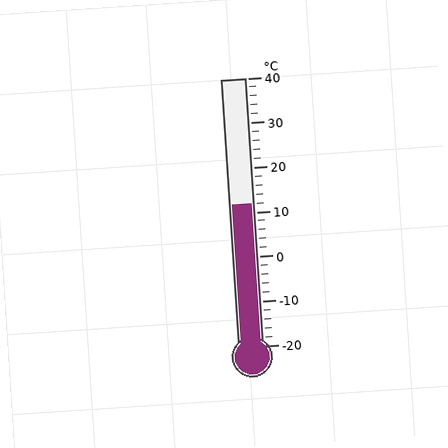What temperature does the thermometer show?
The thermometer shows approximately 12°C.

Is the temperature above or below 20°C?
The temperature is below 20°C.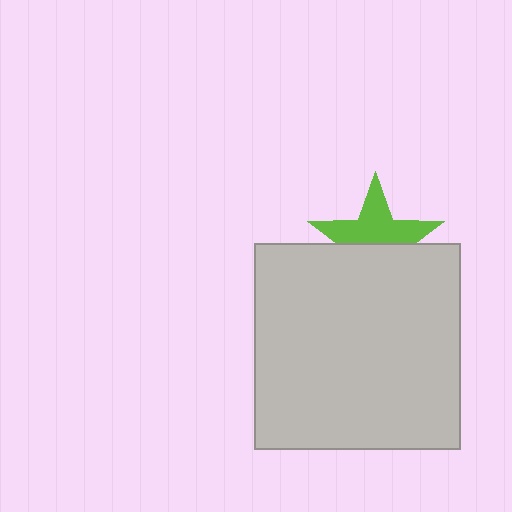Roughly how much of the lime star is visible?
About half of it is visible (roughly 55%).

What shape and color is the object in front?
The object in front is a light gray square.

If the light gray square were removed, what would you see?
You would see the complete lime star.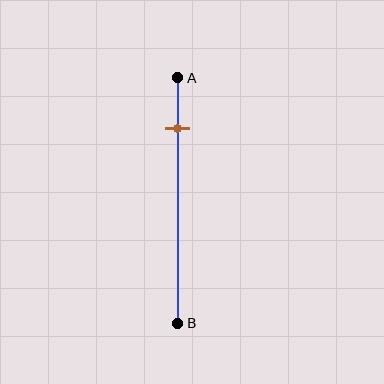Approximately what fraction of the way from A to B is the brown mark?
The brown mark is approximately 20% of the way from A to B.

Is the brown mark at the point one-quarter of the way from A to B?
No, the mark is at about 20% from A, not at the 25% one-quarter point.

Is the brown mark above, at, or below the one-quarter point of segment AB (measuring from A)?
The brown mark is above the one-quarter point of segment AB.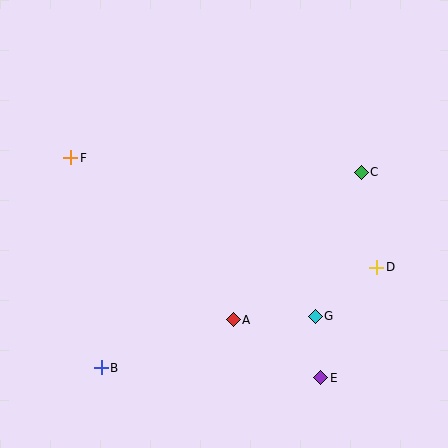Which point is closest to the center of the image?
Point A at (233, 320) is closest to the center.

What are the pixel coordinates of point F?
Point F is at (71, 158).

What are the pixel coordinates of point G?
Point G is at (315, 316).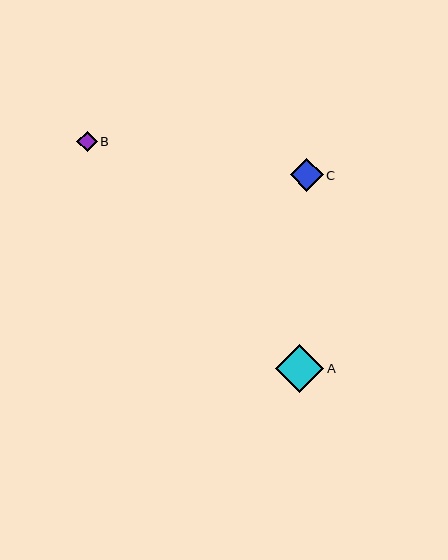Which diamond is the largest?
Diamond A is the largest with a size of approximately 48 pixels.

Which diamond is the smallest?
Diamond B is the smallest with a size of approximately 21 pixels.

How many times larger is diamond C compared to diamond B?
Diamond C is approximately 1.6 times the size of diamond B.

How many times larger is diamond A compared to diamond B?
Diamond A is approximately 2.3 times the size of diamond B.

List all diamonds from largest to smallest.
From largest to smallest: A, C, B.